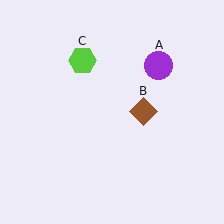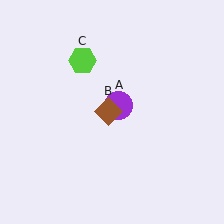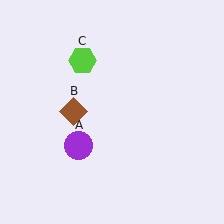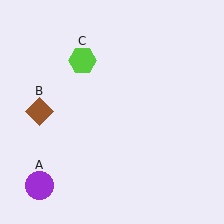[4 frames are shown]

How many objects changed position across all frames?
2 objects changed position: purple circle (object A), brown diamond (object B).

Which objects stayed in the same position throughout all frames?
Lime hexagon (object C) remained stationary.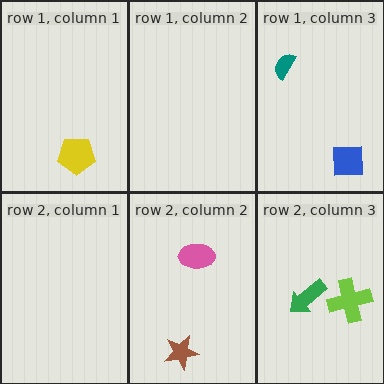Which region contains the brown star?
The row 2, column 2 region.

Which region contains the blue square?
The row 1, column 3 region.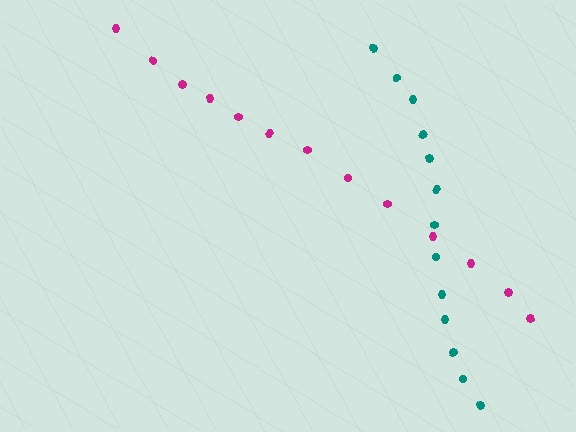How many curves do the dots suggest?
There are 2 distinct paths.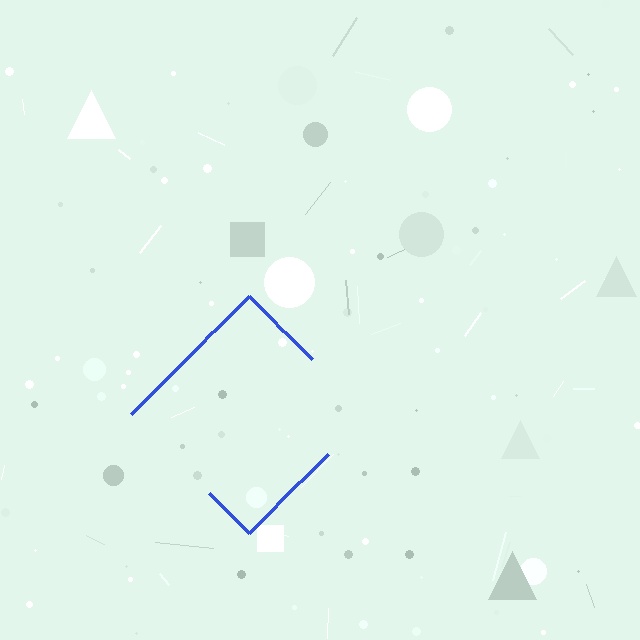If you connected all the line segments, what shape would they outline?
They would outline a diamond.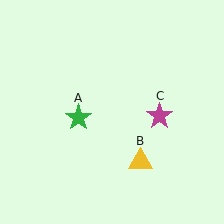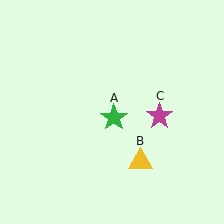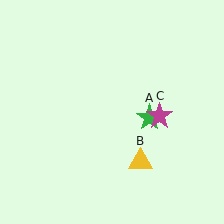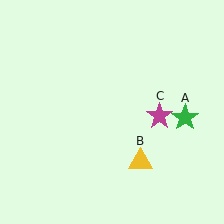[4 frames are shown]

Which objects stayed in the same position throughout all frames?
Yellow triangle (object B) and magenta star (object C) remained stationary.